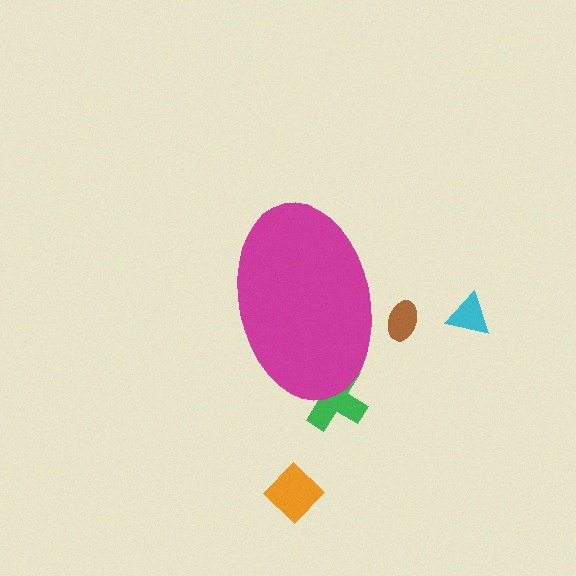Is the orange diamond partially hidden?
No, the orange diamond is fully visible.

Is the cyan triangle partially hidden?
No, the cyan triangle is fully visible.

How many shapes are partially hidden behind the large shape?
2 shapes are partially hidden.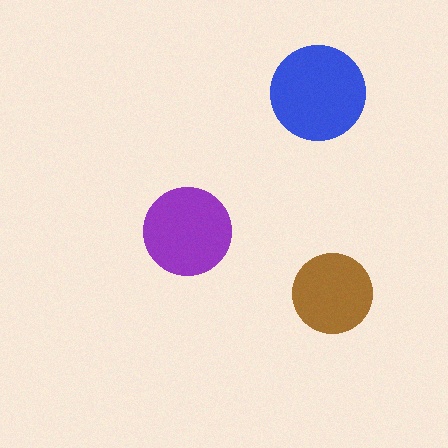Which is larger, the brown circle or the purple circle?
The purple one.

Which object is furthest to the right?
The brown circle is rightmost.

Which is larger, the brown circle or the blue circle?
The blue one.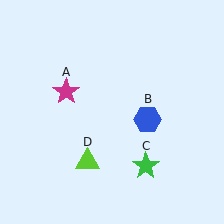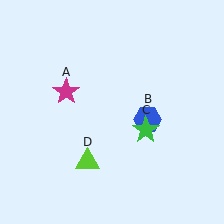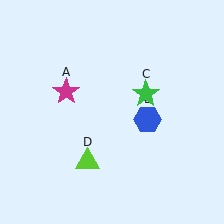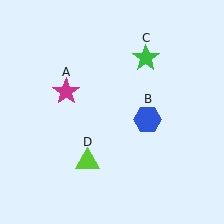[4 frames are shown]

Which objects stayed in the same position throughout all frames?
Magenta star (object A) and blue hexagon (object B) and lime triangle (object D) remained stationary.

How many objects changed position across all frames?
1 object changed position: green star (object C).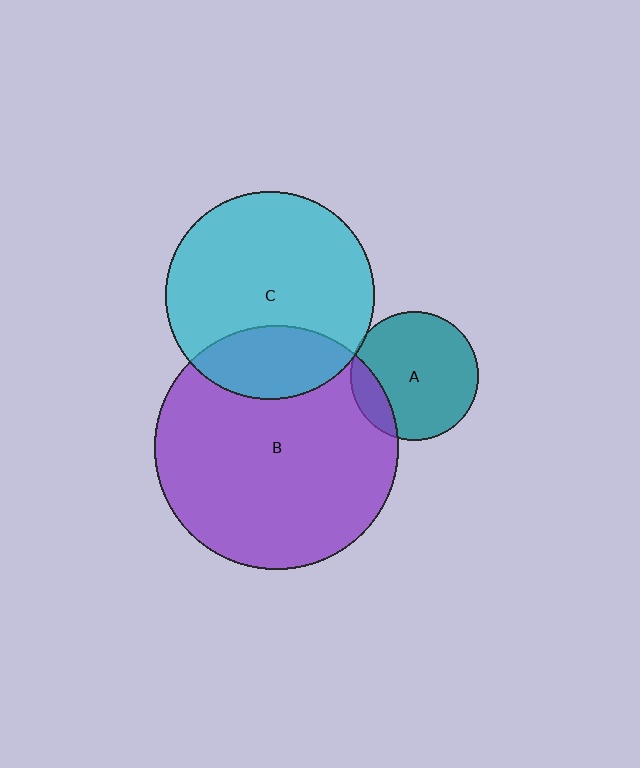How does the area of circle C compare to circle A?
Approximately 2.7 times.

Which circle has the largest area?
Circle B (purple).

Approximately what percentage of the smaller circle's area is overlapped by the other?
Approximately 25%.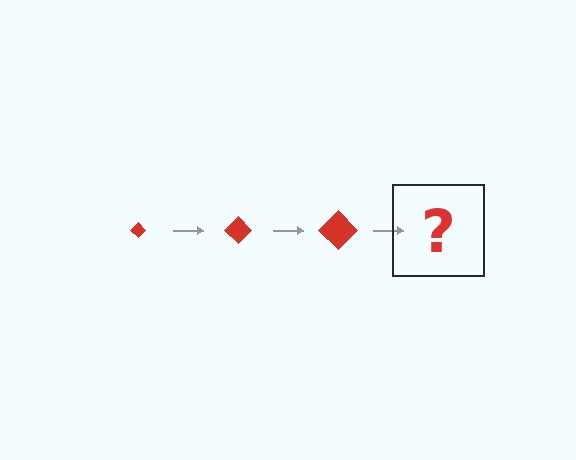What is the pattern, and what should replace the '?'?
The pattern is that the diamond gets progressively larger each step. The '?' should be a red diamond, larger than the previous one.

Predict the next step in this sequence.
The next step is a red diamond, larger than the previous one.